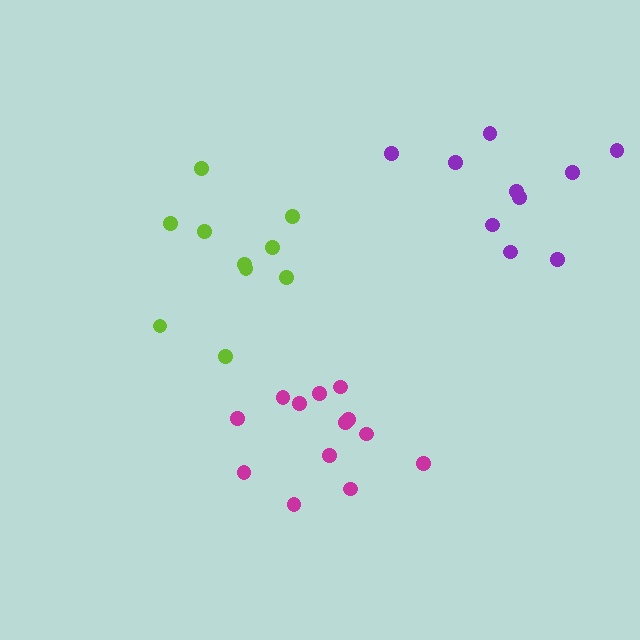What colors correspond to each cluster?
The clusters are colored: lime, magenta, purple.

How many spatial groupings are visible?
There are 3 spatial groupings.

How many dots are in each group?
Group 1: 10 dots, Group 2: 13 dots, Group 3: 10 dots (33 total).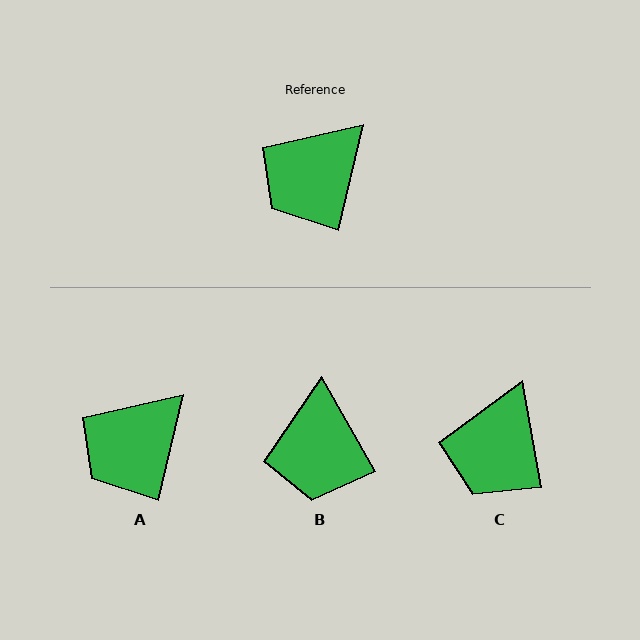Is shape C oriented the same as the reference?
No, it is off by about 24 degrees.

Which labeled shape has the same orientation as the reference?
A.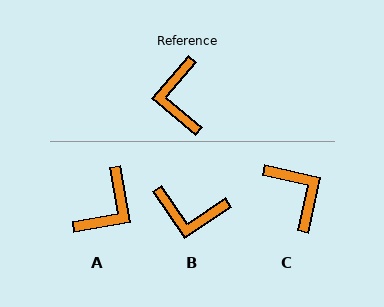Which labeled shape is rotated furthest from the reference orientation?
C, about 152 degrees away.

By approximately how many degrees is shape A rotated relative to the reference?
Approximately 140 degrees counter-clockwise.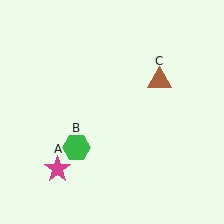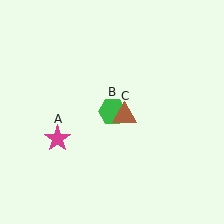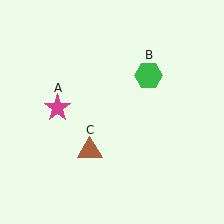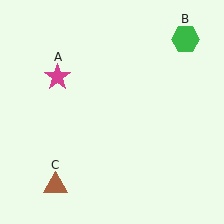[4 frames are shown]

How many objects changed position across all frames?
3 objects changed position: magenta star (object A), green hexagon (object B), brown triangle (object C).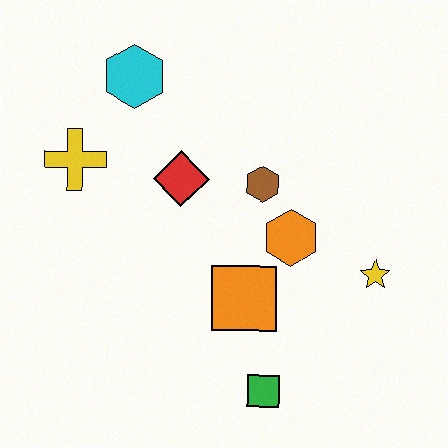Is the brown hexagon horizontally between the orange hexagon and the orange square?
Yes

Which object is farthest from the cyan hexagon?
The green square is farthest from the cyan hexagon.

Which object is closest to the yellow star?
The orange hexagon is closest to the yellow star.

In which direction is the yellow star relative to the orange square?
The yellow star is to the right of the orange square.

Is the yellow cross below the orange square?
No